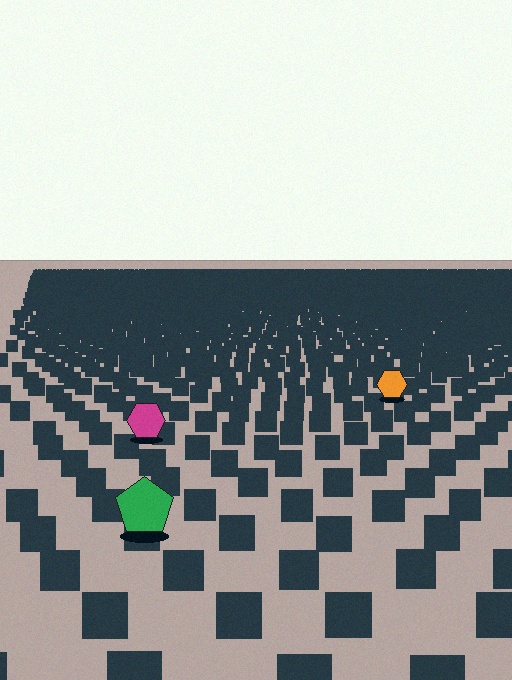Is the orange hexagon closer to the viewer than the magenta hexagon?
No. The magenta hexagon is closer — you can tell from the texture gradient: the ground texture is coarser near it.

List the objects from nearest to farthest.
From nearest to farthest: the green pentagon, the magenta hexagon, the orange hexagon.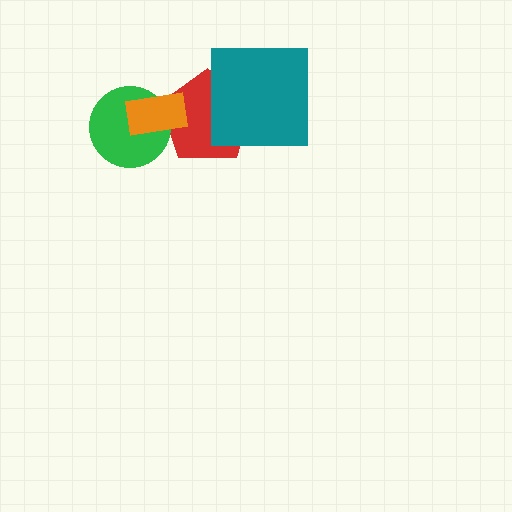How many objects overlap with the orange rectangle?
2 objects overlap with the orange rectangle.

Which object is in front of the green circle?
The orange rectangle is in front of the green circle.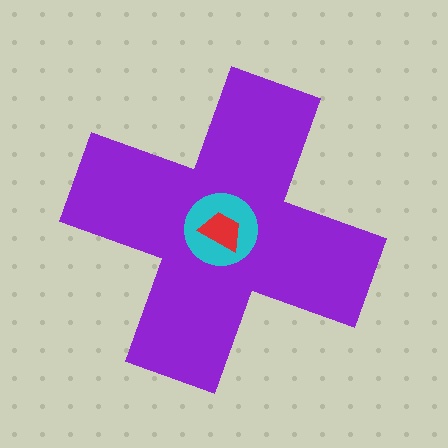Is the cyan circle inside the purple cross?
Yes.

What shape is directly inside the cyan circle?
The red trapezoid.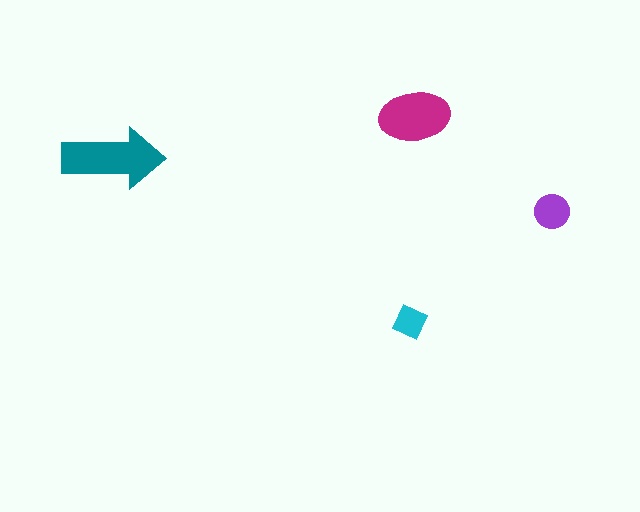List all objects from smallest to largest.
The cyan square, the purple circle, the magenta ellipse, the teal arrow.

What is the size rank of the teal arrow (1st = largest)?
1st.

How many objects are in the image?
There are 4 objects in the image.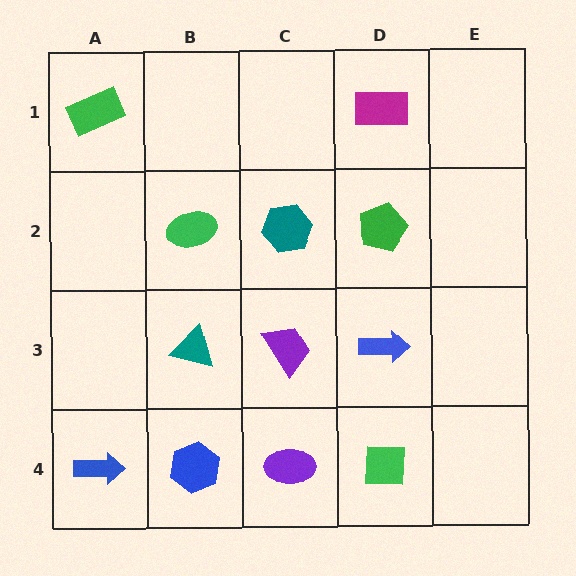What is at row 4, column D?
A green square.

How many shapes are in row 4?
4 shapes.